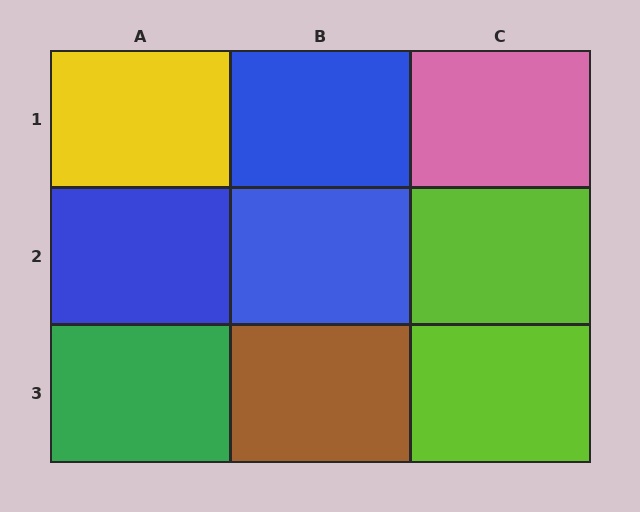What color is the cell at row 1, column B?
Blue.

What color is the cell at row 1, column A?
Yellow.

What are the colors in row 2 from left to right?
Blue, blue, lime.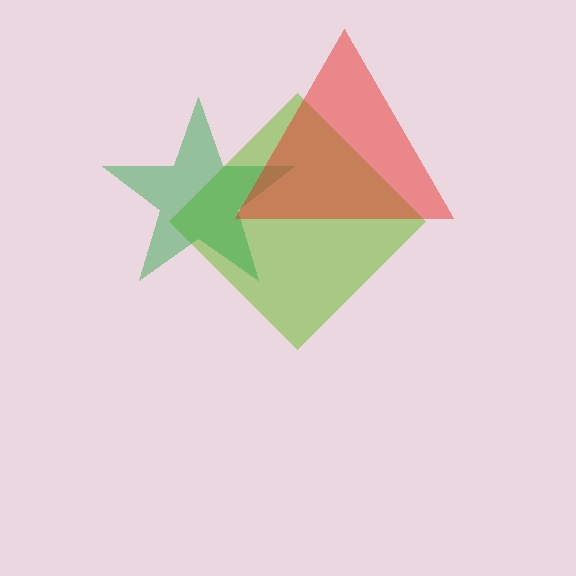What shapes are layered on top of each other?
The layered shapes are: a lime diamond, a green star, a red triangle.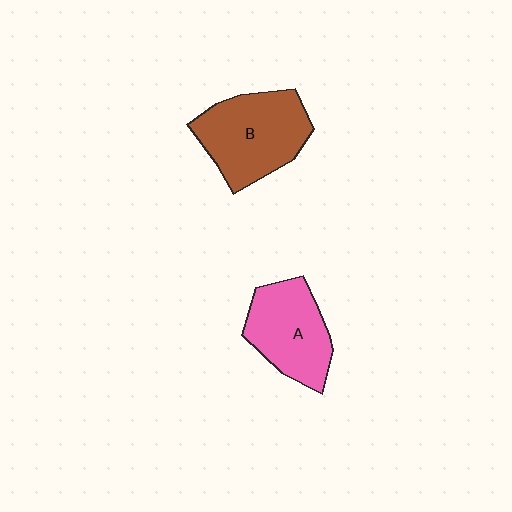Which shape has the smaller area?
Shape A (pink).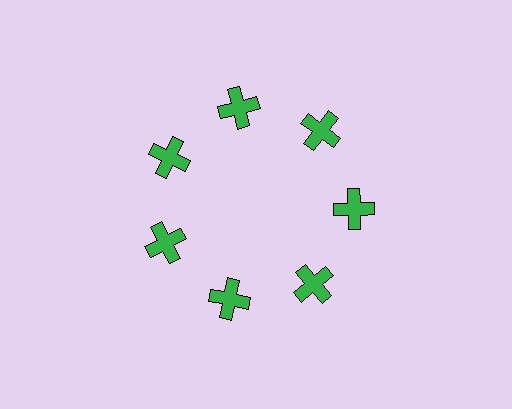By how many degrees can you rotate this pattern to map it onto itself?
The pattern maps onto itself every 51 degrees of rotation.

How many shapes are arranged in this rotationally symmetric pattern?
There are 7 shapes, arranged in 7 groups of 1.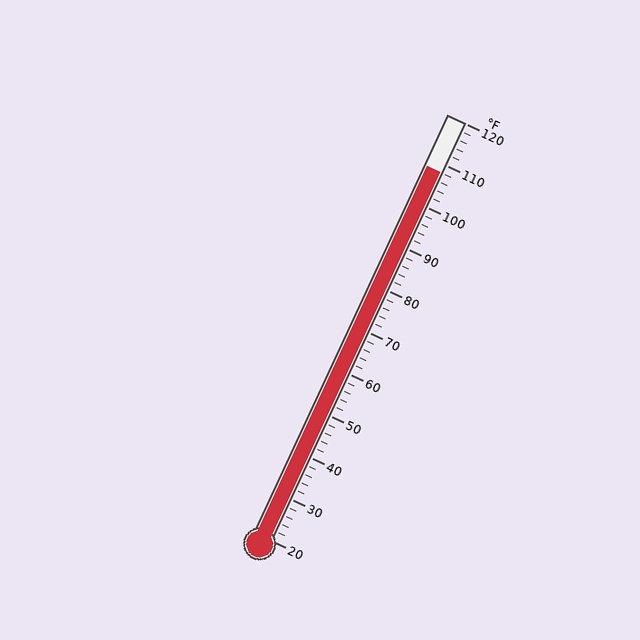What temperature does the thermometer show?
The thermometer shows approximately 108°F.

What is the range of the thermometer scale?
The thermometer scale ranges from 20°F to 120°F.